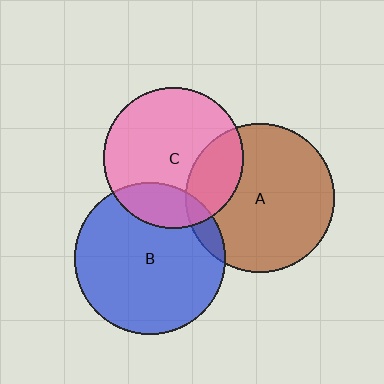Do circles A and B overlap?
Yes.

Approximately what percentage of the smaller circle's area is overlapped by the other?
Approximately 10%.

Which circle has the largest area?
Circle B (blue).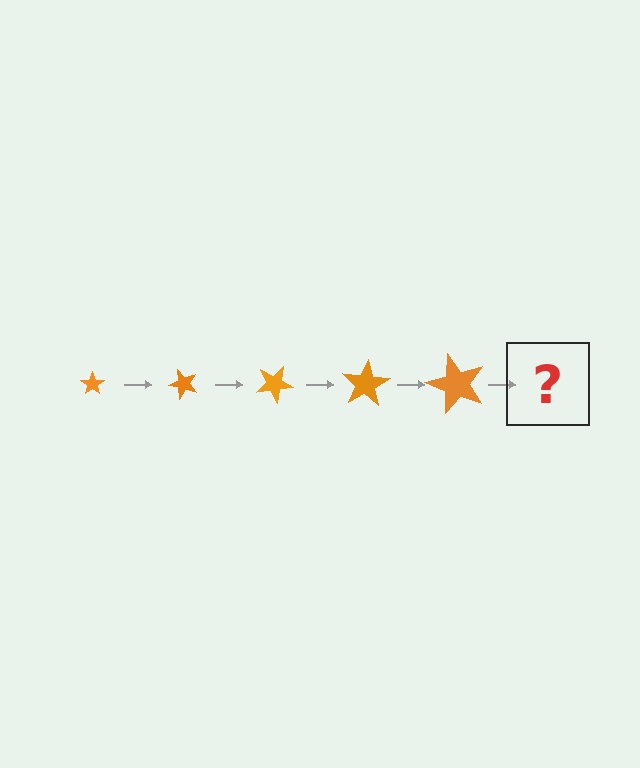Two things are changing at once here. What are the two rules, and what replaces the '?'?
The two rules are that the star grows larger each step and it rotates 50 degrees each step. The '?' should be a star, larger than the previous one and rotated 250 degrees from the start.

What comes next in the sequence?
The next element should be a star, larger than the previous one and rotated 250 degrees from the start.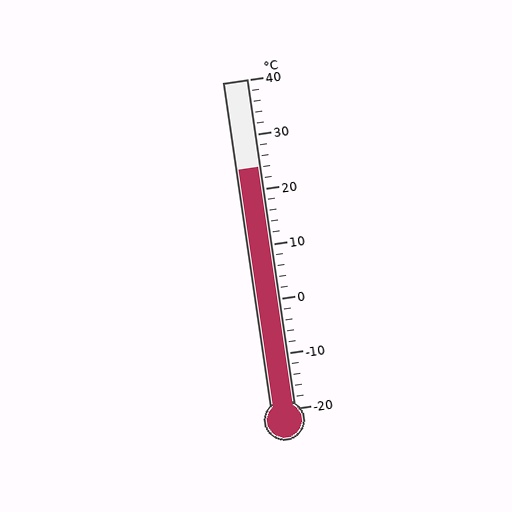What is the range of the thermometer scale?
The thermometer scale ranges from -20°C to 40°C.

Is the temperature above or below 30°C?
The temperature is below 30°C.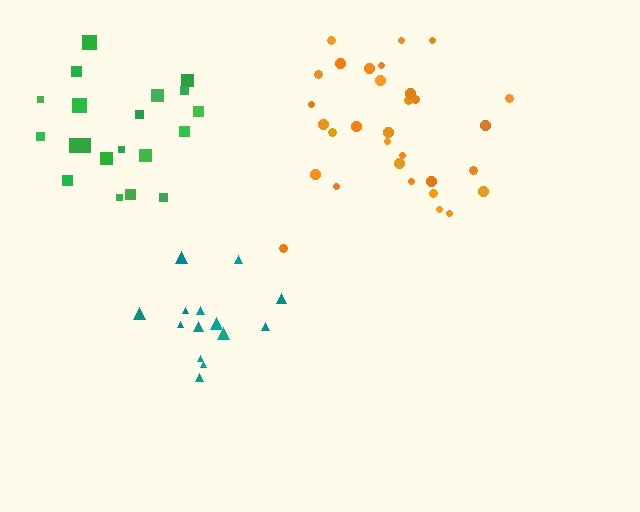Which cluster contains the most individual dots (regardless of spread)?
Orange (31).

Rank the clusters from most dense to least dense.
teal, orange, green.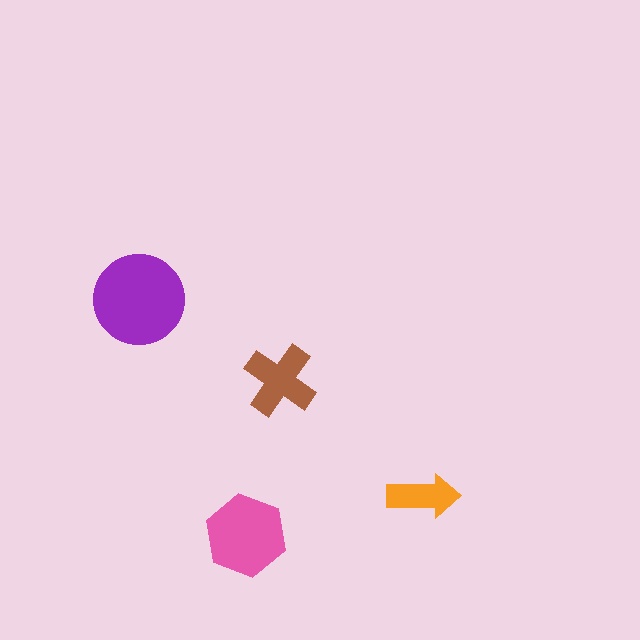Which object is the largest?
The purple circle.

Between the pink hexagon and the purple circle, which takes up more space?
The purple circle.